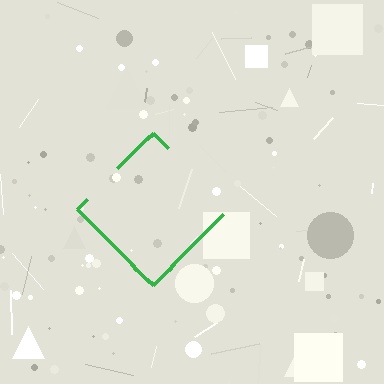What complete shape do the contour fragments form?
The contour fragments form a diamond.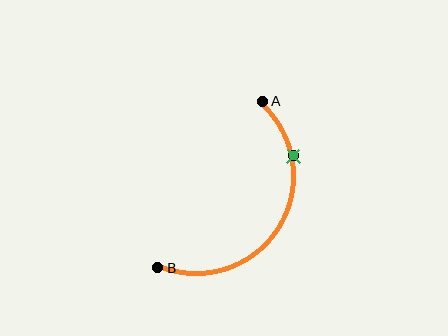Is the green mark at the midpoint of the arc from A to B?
No. The green mark lies on the arc but is closer to endpoint A. The arc midpoint would be at the point on the curve equidistant along the arc from both A and B.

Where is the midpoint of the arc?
The arc midpoint is the point on the curve farthest from the straight line joining A and B. It sits to the right of that line.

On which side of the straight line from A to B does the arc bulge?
The arc bulges to the right of the straight line connecting A and B.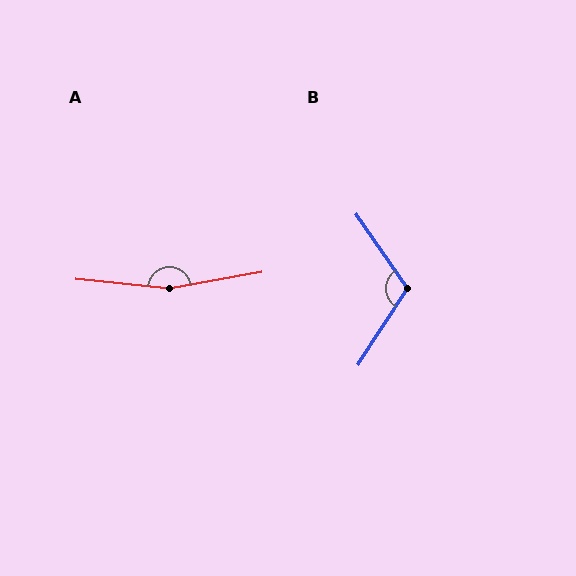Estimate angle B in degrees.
Approximately 113 degrees.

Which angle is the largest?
A, at approximately 164 degrees.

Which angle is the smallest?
B, at approximately 113 degrees.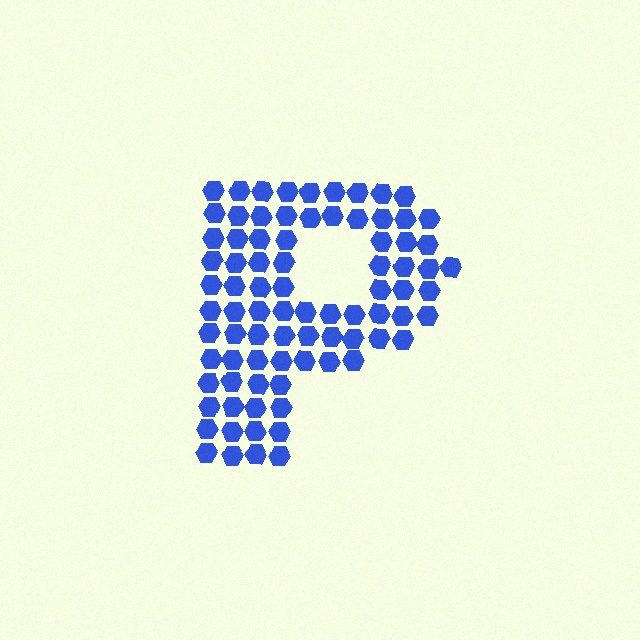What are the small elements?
The small elements are hexagons.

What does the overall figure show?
The overall figure shows the letter P.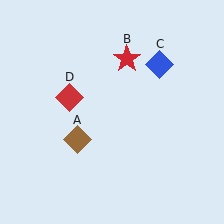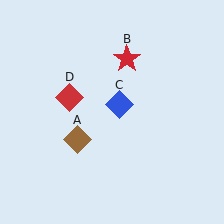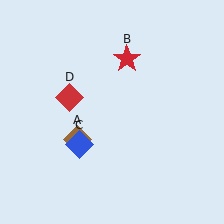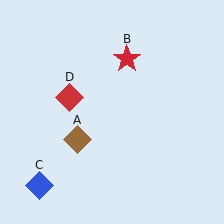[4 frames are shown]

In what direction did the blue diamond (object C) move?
The blue diamond (object C) moved down and to the left.